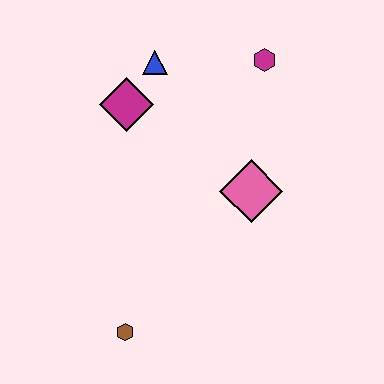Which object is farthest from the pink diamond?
The brown hexagon is farthest from the pink diamond.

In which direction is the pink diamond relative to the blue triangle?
The pink diamond is below the blue triangle.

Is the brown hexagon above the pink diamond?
No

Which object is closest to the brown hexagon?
The pink diamond is closest to the brown hexagon.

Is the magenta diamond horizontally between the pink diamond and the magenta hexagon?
No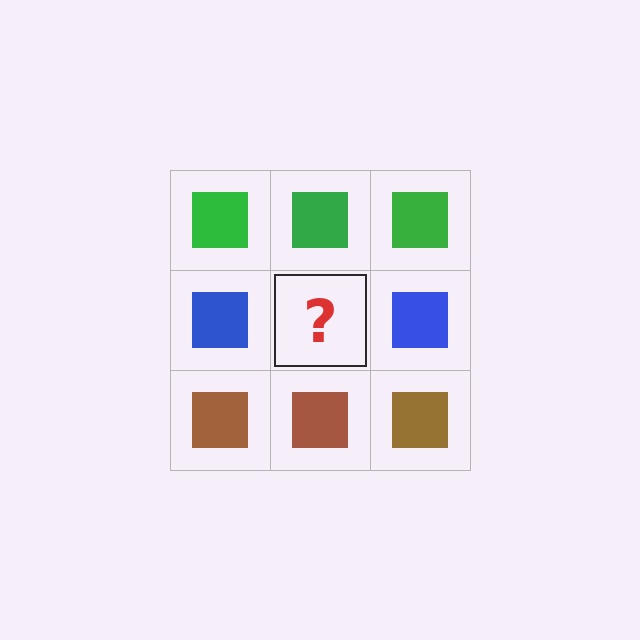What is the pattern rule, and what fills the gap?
The rule is that each row has a consistent color. The gap should be filled with a blue square.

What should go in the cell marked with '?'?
The missing cell should contain a blue square.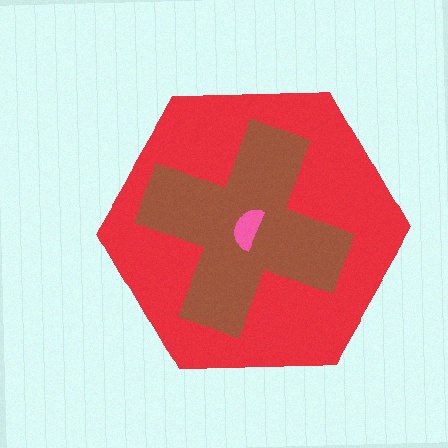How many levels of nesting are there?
3.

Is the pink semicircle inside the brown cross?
Yes.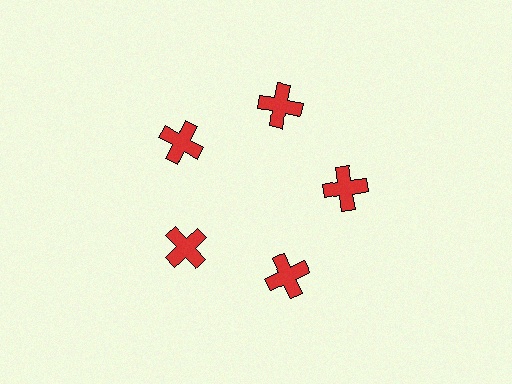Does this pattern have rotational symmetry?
Yes, this pattern has 5-fold rotational symmetry. It looks the same after rotating 72 degrees around the center.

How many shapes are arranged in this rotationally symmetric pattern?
There are 5 shapes, arranged in 5 groups of 1.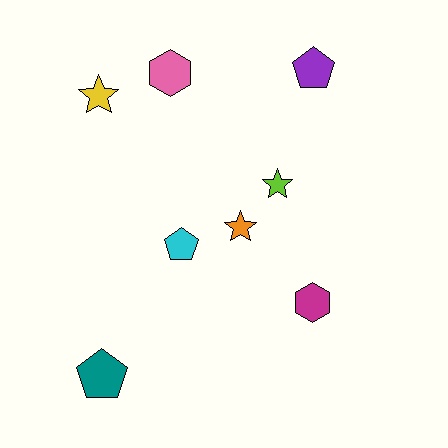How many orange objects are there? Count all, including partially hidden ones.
There is 1 orange object.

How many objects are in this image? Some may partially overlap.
There are 8 objects.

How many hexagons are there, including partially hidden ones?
There are 2 hexagons.